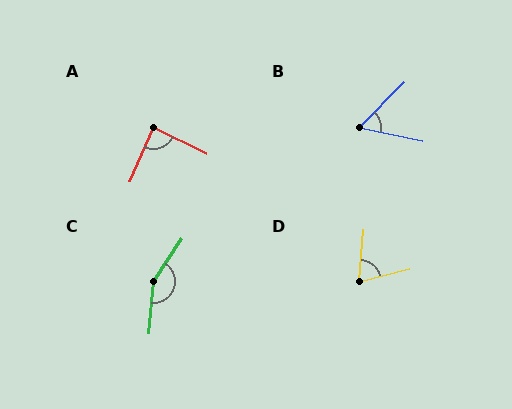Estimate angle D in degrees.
Approximately 71 degrees.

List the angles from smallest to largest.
B (57°), D (71°), A (87°), C (151°).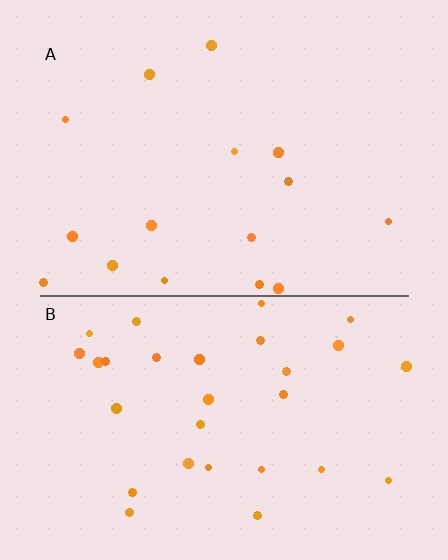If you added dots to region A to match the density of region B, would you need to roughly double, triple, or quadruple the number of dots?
Approximately double.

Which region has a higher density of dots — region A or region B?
B (the bottom).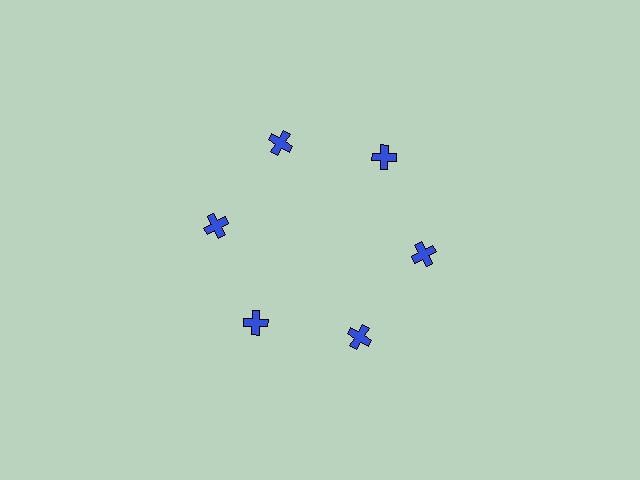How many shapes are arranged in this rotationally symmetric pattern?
There are 6 shapes, arranged in 6 groups of 1.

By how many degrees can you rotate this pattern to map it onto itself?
The pattern maps onto itself every 60 degrees of rotation.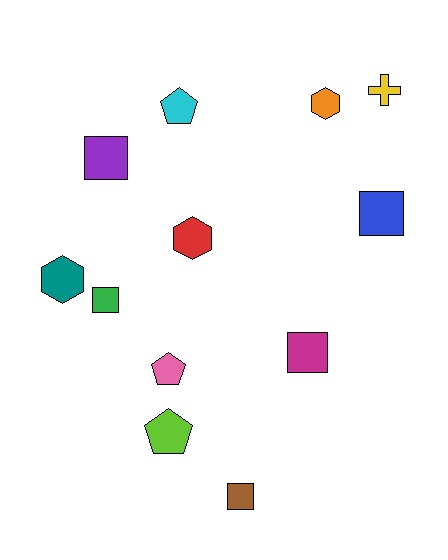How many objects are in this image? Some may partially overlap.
There are 12 objects.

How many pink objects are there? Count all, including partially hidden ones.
There is 1 pink object.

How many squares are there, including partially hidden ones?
There are 5 squares.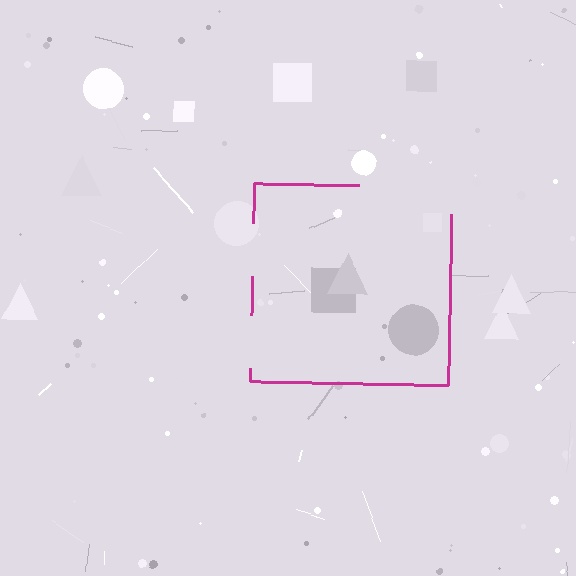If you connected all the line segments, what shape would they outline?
They would outline a square.